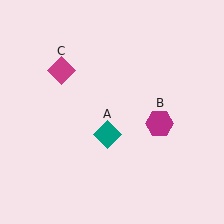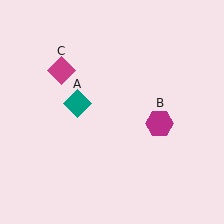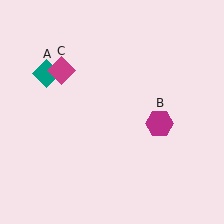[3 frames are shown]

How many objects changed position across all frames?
1 object changed position: teal diamond (object A).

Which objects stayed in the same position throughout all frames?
Magenta hexagon (object B) and magenta diamond (object C) remained stationary.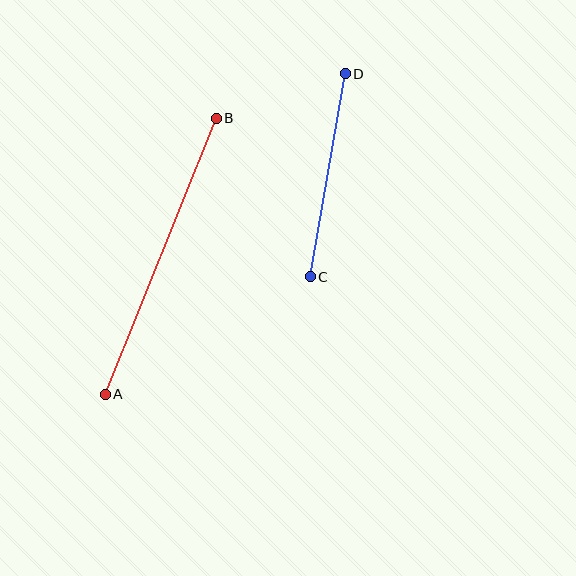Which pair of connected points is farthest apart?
Points A and B are farthest apart.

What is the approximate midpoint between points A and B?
The midpoint is at approximately (161, 256) pixels.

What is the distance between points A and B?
The distance is approximately 298 pixels.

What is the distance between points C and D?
The distance is approximately 206 pixels.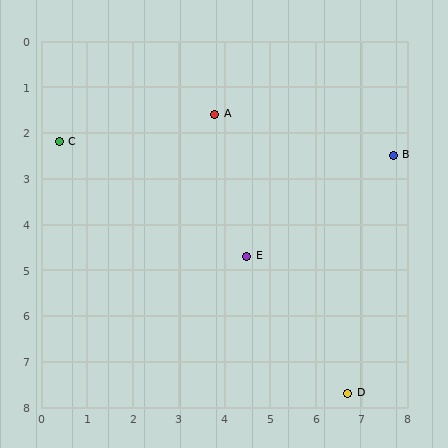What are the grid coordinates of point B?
Point B is at approximately (7.7, 2.5).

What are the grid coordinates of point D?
Point D is at approximately (6.7, 7.7).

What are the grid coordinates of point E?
Point E is at approximately (4.5, 4.7).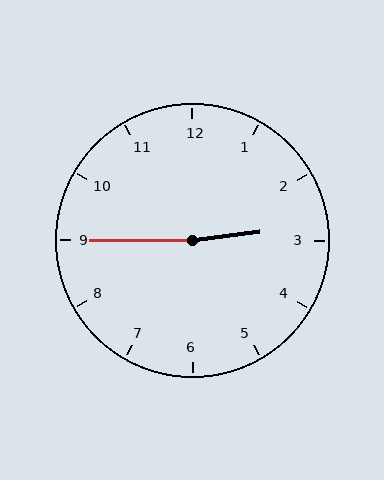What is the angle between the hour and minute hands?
Approximately 172 degrees.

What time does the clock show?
2:45.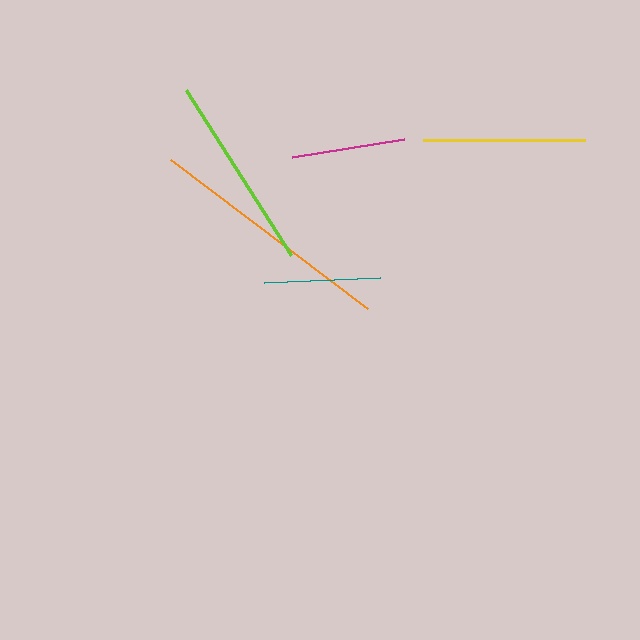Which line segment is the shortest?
The magenta line is the shortest at approximately 114 pixels.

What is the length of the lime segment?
The lime segment is approximately 195 pixels long.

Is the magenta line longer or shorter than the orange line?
The orange line is longer than the magenta line.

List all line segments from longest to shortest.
From longest to shortest: orange, lime, yellow, teal, magenta.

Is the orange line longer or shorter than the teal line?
The orange line is longer than the teal line.